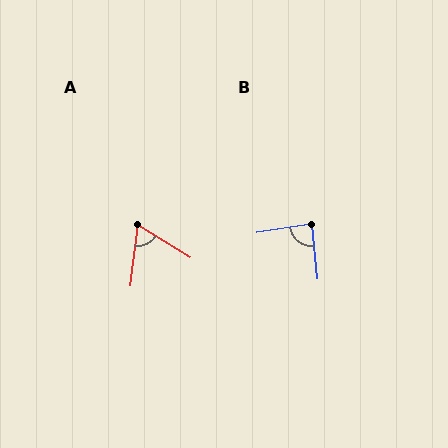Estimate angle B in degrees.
Approximately 88 degrees.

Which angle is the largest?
B, at approximately 88 degrees.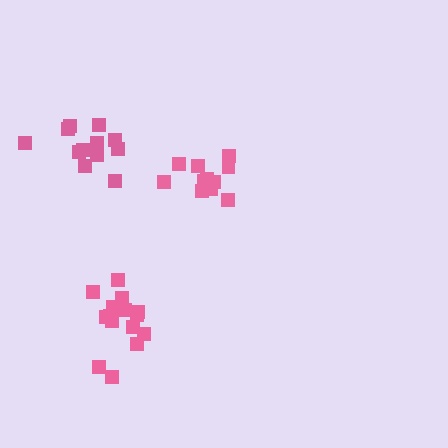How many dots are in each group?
Group 1: 12 dots, Group 2: 15 dots, Group 3: 12 dots (39 total).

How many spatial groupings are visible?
There are 3 spatial groupings.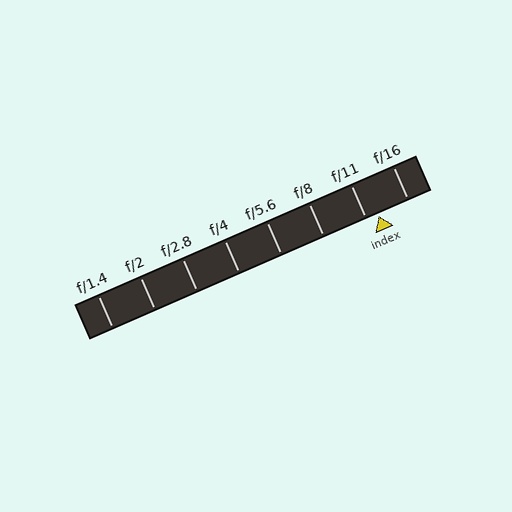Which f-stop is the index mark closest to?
The index mark is closest to f/11.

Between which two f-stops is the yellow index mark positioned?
The index mark is between f/11 and f/16.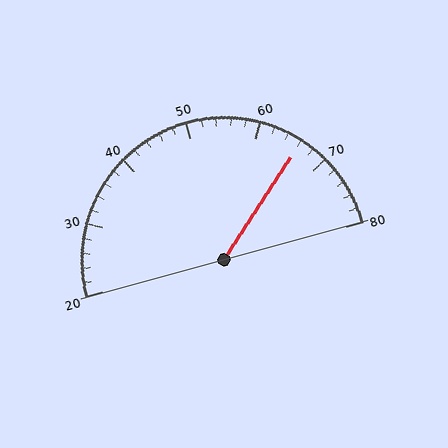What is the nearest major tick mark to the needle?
The nearest major tick mark is 70.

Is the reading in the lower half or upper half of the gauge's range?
The reading is in the upper half of the range (20 to 80).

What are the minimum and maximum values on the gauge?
The gauge ranges from 20 to 80.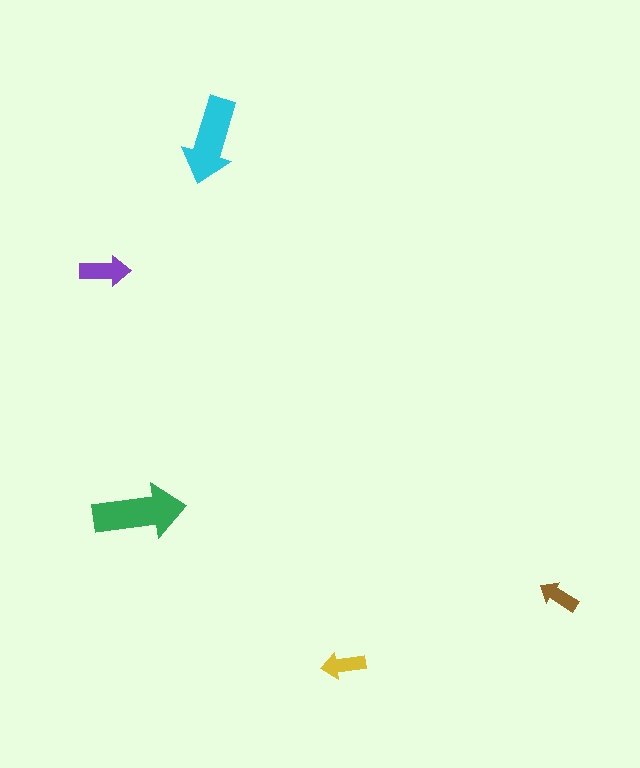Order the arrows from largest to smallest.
the green one, the cyan one, the purple one, the yellow one, the brown one.